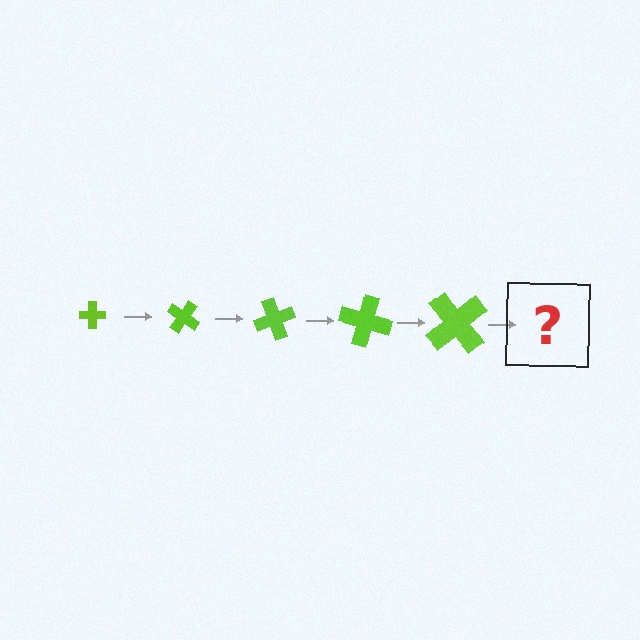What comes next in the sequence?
The next element should be a cross, larger than the previous one and rotated 175 degrees from the start.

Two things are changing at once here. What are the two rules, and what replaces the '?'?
The two rules are that the cross grows larger each step and it rotates 35 degrees each step. The '?' should be a cross, larger than the previous one and rotated 175 degrees from the start.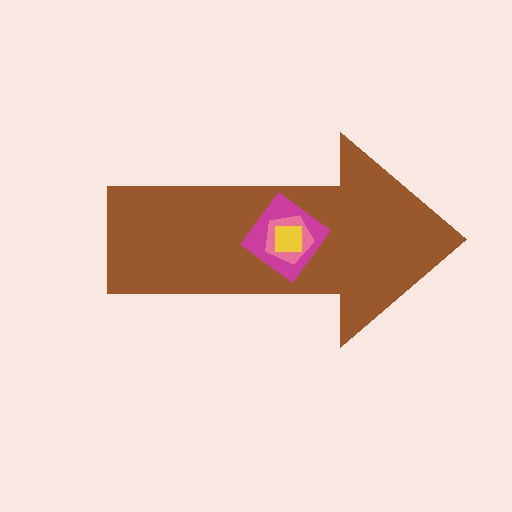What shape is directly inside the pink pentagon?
The yellow square.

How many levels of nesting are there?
4.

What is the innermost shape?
The yellow square.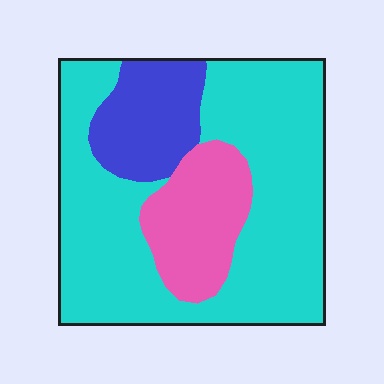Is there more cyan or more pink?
Cyan.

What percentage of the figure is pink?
Pink takes up between a sixth and a third of the figure.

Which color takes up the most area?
Cyan, at roughly 65%.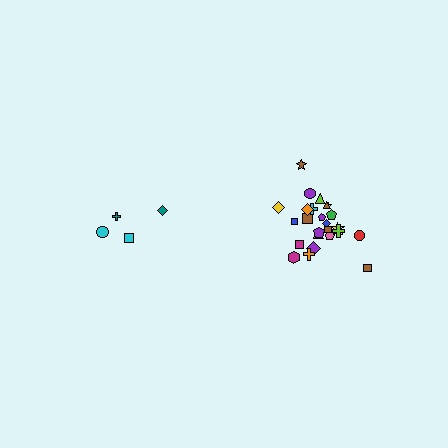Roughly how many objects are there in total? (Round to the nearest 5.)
Roughly 30 objects in total.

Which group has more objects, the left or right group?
The right group.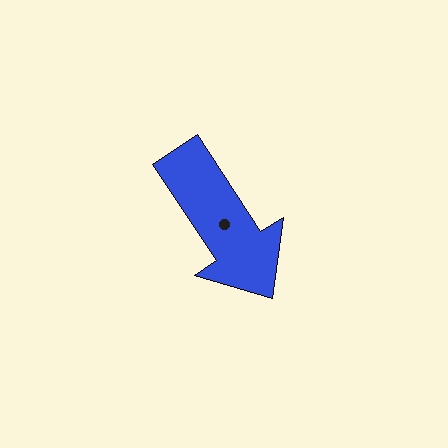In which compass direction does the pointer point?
Southeast.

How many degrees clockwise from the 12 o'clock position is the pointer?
Approximately 147 degrees.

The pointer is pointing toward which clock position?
Roughly 5 o'clock.